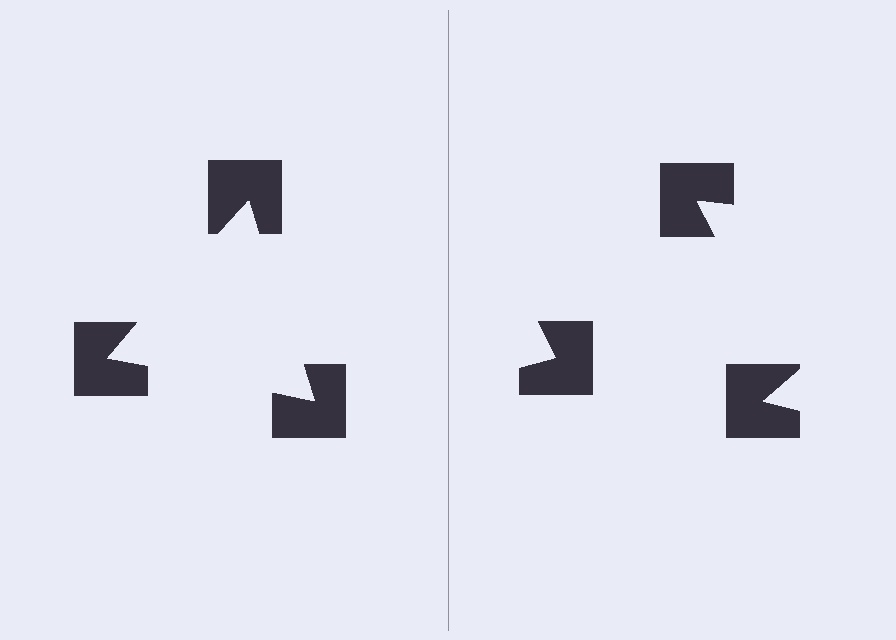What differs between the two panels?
The notched squares are positioned identically on both sides; only the wedge orientations differ. On the left they align to a triangle; on the right they are misaligned.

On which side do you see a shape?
An illusory triangle appears on the left side. On the right side the wedge cuts are rotated, so no coherent shape forms.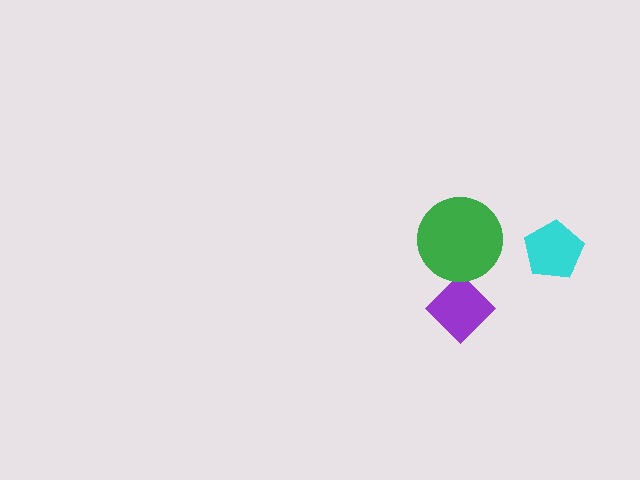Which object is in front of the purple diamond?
The green circle is in front of the purple diamond.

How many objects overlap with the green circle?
1 object overlaps with the green circle.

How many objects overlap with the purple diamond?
1 object overlaps with the purple diamond.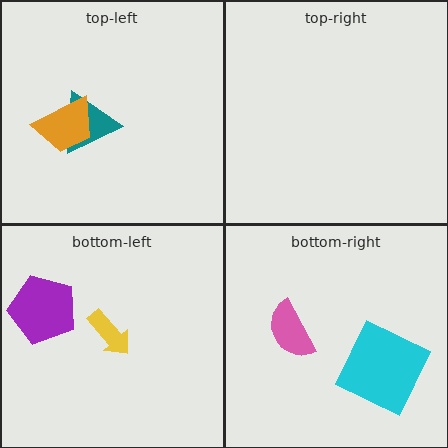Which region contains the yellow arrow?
The bottom-left region.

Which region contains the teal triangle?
The top-left region.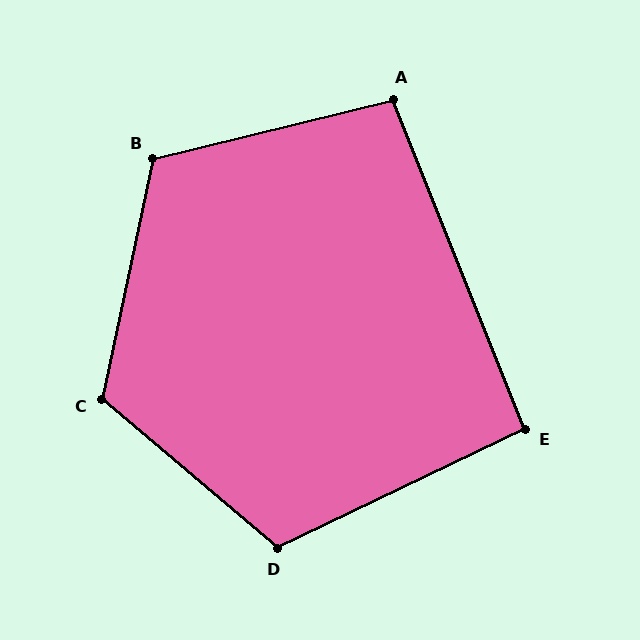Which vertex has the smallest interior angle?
E, at approximately 94 degrees.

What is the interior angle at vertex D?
Approximately 114 degrees (obtuse).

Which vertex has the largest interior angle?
C, at approximately 118 degrees.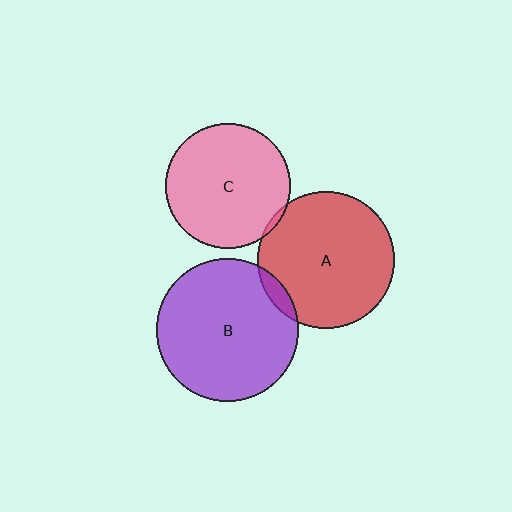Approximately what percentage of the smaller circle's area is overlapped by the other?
Approximately 5%.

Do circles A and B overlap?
Yes.